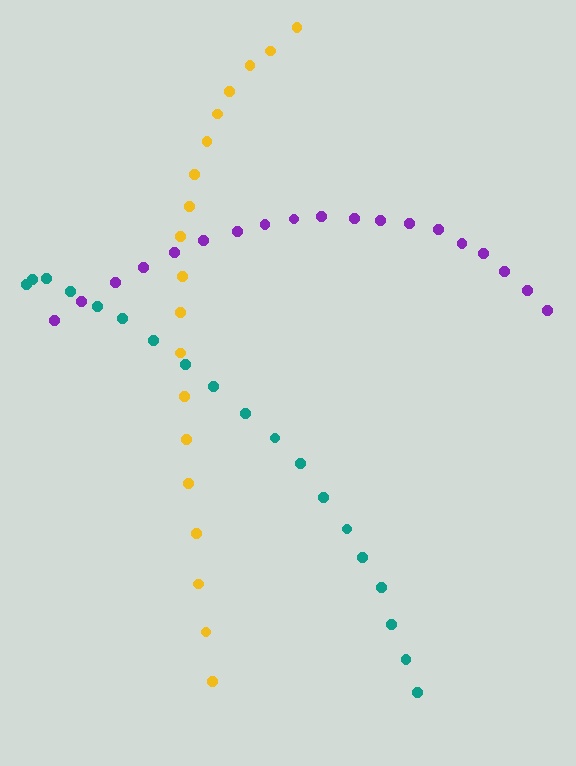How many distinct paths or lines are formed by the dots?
There are 3 distinct paths.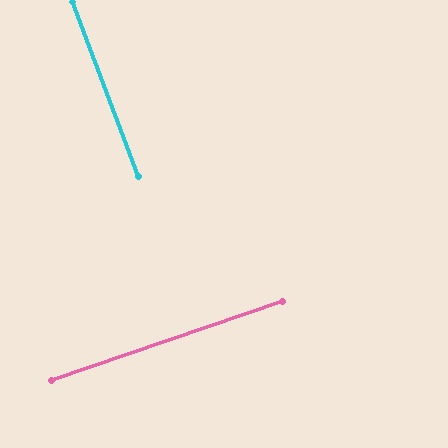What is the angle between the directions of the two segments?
Approximately 88 degrees.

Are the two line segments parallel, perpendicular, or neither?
Perpendicular — they meet at approximately 88°.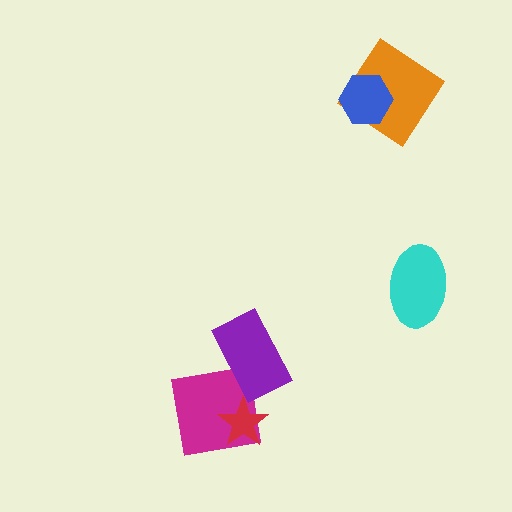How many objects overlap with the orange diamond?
1 object overlaps with the orange diamond.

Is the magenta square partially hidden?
Yes, it is partially covered by another shape.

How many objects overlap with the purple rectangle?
1 object overlaps with the purple rectangle.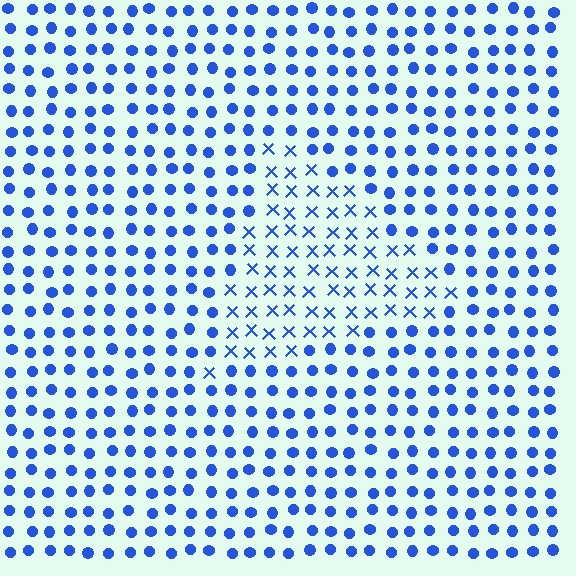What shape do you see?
I see a triangle.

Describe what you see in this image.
The image is filled with small blue elements arranged in a uniform grid. A triangle-shaped region contains X marks, while the surrounding area contains circles. The boundary is defined purely by the change in element shape.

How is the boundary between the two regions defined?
The boundary is defined by a change in element shape: X marks inside vs. circles outside. All elements share the same color and spacing.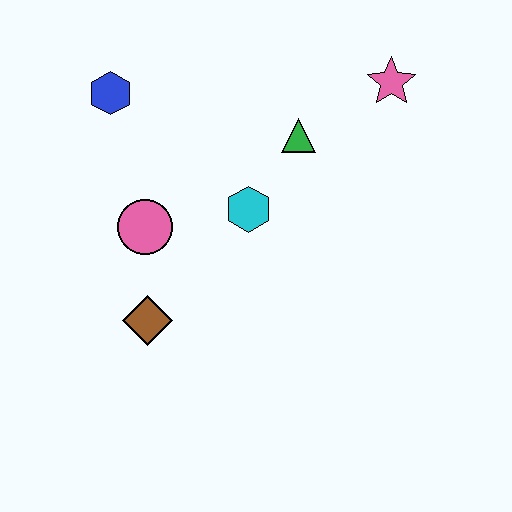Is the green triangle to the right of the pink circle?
Yes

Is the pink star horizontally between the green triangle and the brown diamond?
No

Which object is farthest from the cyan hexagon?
The pink star is farthest from the cyan hexagon.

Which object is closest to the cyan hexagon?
The green triangle is closest to the cyan hexagon.